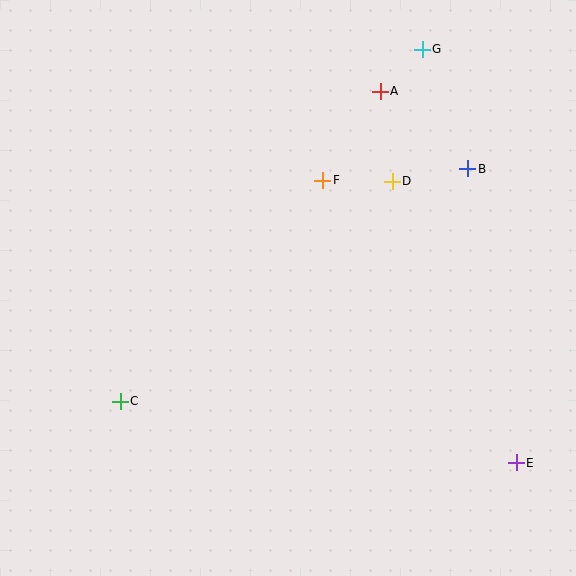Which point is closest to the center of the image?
Point F at (323, 180) is closest to the center.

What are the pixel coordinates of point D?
Point D is at (392, 181).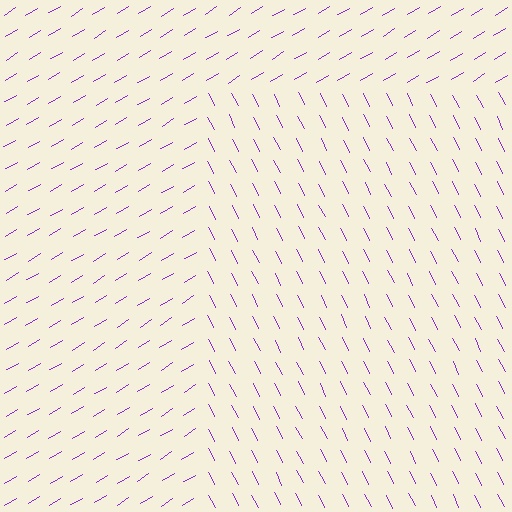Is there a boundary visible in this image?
Yes, there is a texture boundary formed by a change in line orientation.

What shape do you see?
I see a rectangle.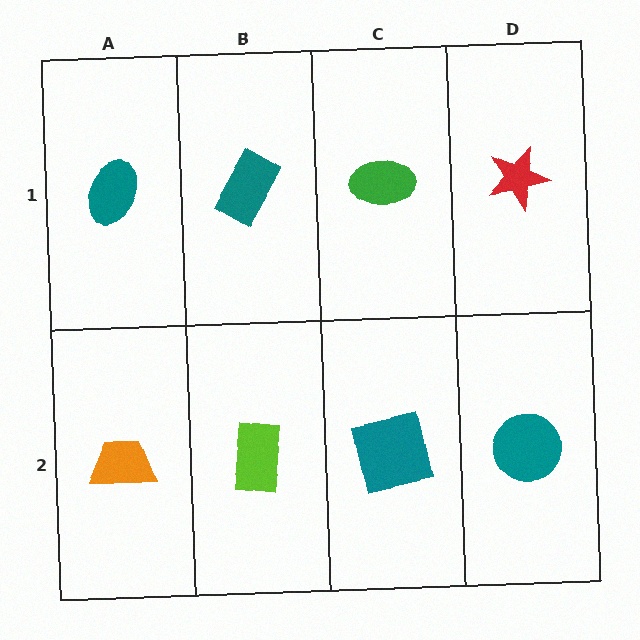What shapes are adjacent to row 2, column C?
A green ellipse (row 1, column C), a lime rectangle (row 2, column B), a teal circle (row 2, column D).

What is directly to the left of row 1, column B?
A teal ellipse.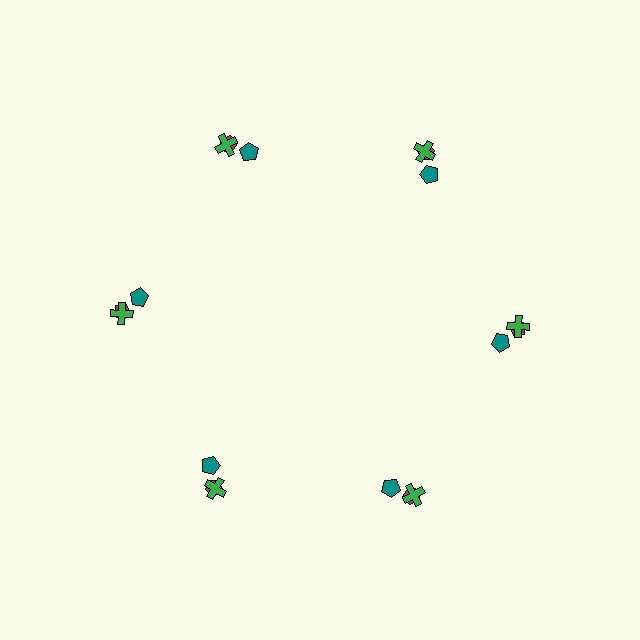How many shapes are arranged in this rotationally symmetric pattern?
There are 18 shapes, arranged in 6 groups of 3.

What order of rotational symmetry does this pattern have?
This pattern has 6-fold rotational symmetry.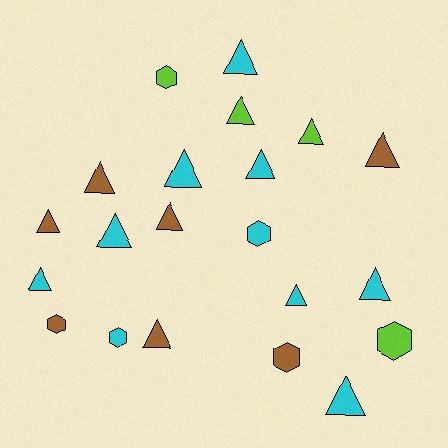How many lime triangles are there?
There are 2 lime triangles.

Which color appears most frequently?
Cyan, with 10 objects.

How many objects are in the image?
There are 21 objects.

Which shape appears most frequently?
Triangle, with 15 objects.